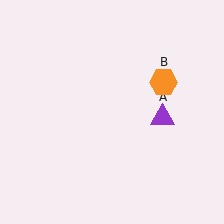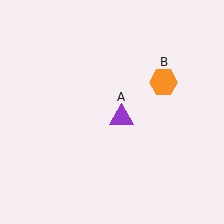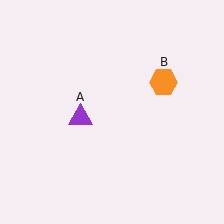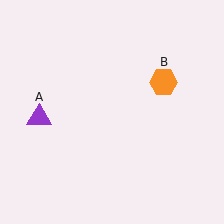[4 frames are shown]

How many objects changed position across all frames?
1 object changed position: purple triangle (object A).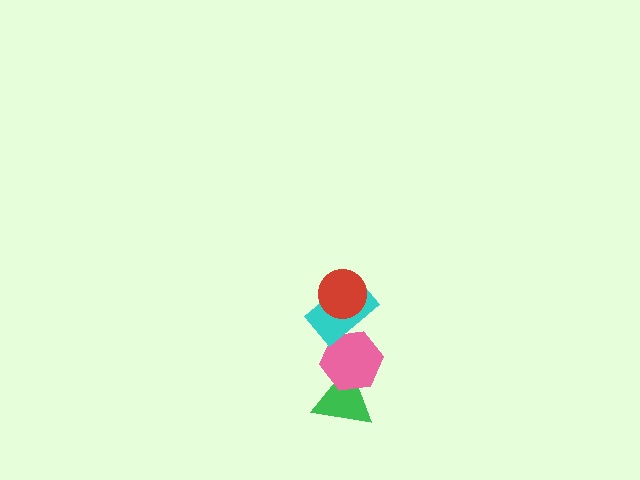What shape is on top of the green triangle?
The pink hexagon is on top of the green triangle.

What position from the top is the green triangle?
The green triangle is 4th from the top.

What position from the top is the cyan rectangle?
The cyan rectangle is 2nd from the top.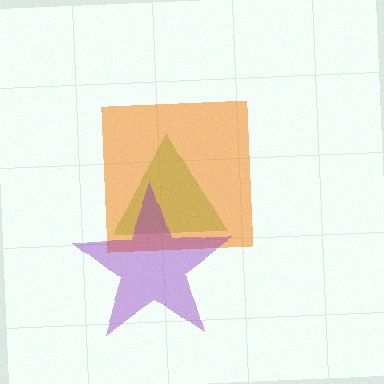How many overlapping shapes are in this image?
There are 3 overlapping shapes in the image.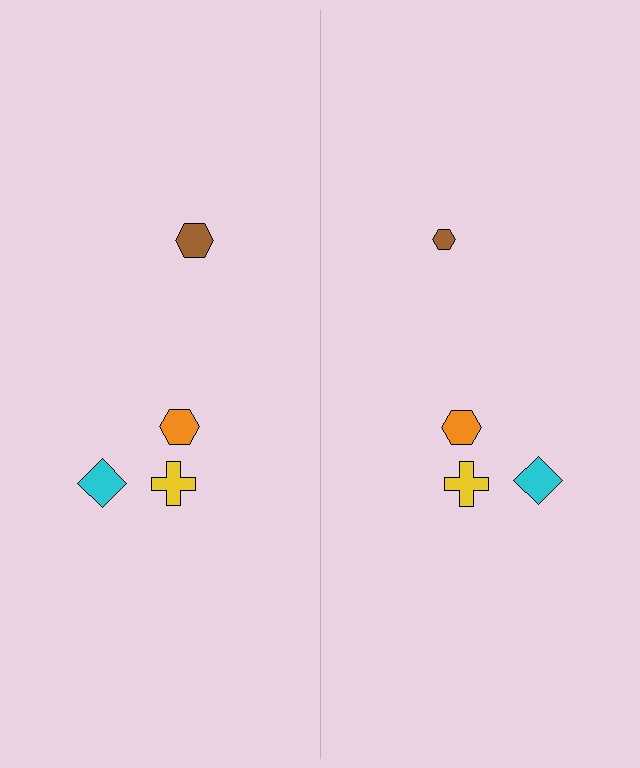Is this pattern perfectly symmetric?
No, the pattern is not perfectly symmetric. The brown hexagon on the right side has a different size than its mirror counterpart.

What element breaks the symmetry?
The brown hexagon on the right side has a different size than its mirror counterpart.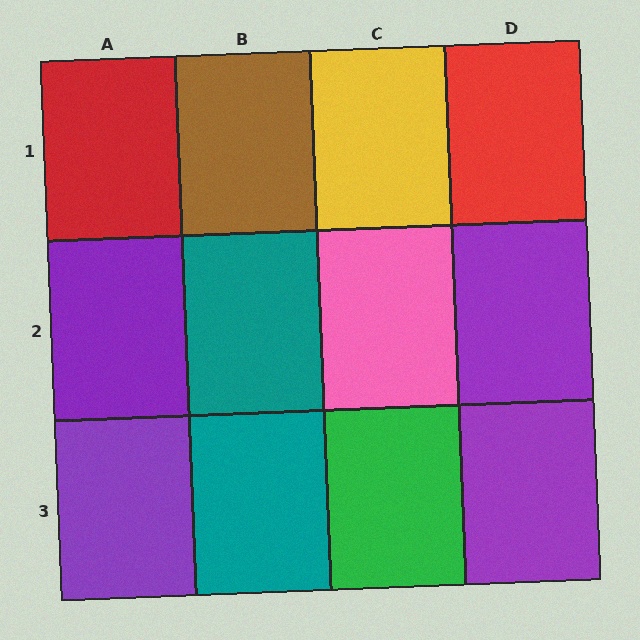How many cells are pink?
1 cell is pink.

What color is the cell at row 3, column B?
Teal.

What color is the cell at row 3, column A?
Purple.